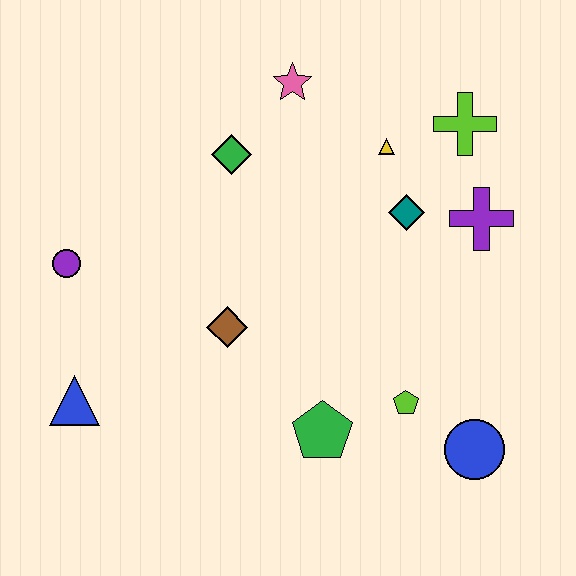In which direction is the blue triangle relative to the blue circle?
The blue triangle is to the left of the blue circle.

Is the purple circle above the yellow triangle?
No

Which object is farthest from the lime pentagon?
The purple circle is farthest from the lime pentagon.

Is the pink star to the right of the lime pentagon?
No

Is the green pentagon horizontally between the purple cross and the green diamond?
Yes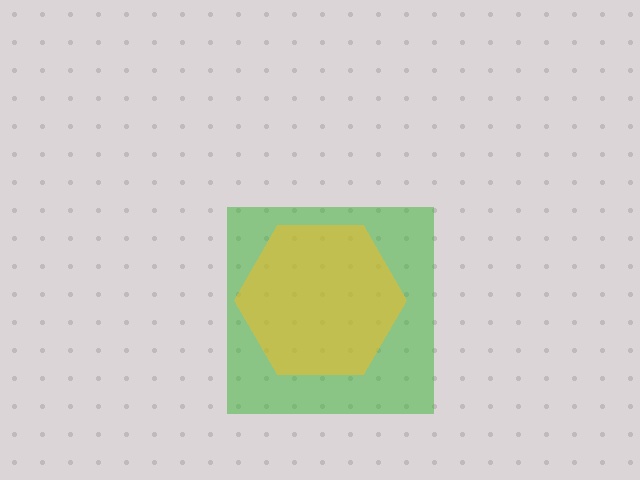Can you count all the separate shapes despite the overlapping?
Yes, there are 2 separate shapes.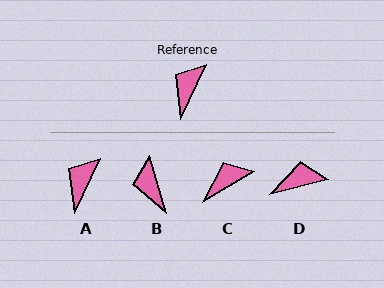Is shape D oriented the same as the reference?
No, it is off by about 50 degrees.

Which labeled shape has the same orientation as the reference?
A.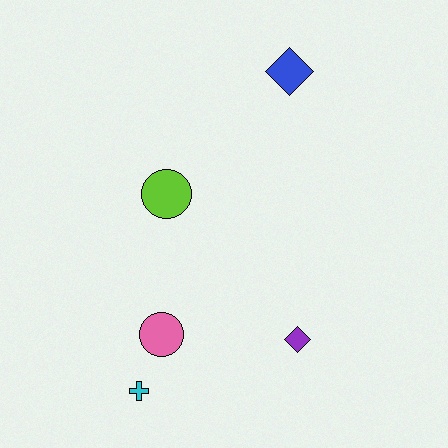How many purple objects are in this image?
There is 1 purple object.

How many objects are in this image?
There are 5 objects.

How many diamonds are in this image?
There are 2 diamonds.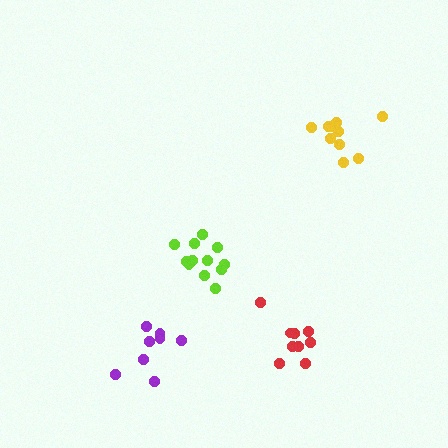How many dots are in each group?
Group 1: 9 dots, Group 2: 8 dots, Group 3: 12 dots, Group 4: 10 dots (39 total).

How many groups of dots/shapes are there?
There are 4 groups.